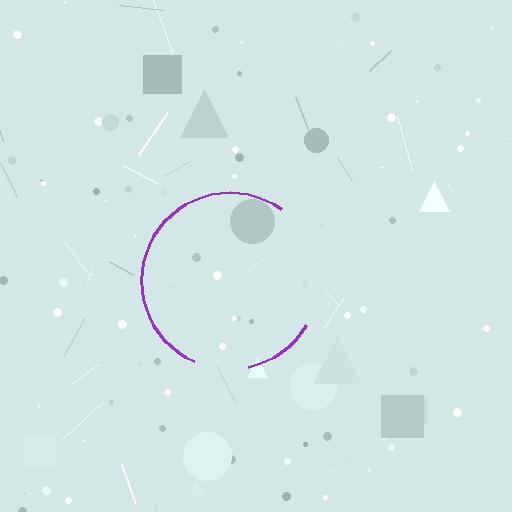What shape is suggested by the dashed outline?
The dashed outline suggests a circle.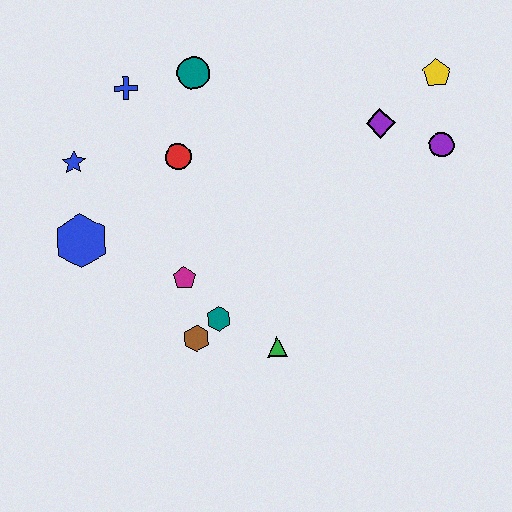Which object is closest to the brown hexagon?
The teal hexagon is closest to the brown hexagon.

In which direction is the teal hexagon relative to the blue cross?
The teal hexagon is below the blue cross.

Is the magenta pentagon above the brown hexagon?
Yes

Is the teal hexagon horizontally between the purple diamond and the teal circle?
Yes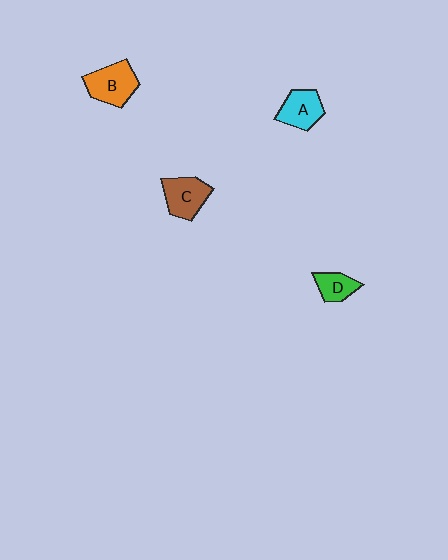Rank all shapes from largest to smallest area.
From largest to smallest: B (orange), C (brown), A (cyan), D (green).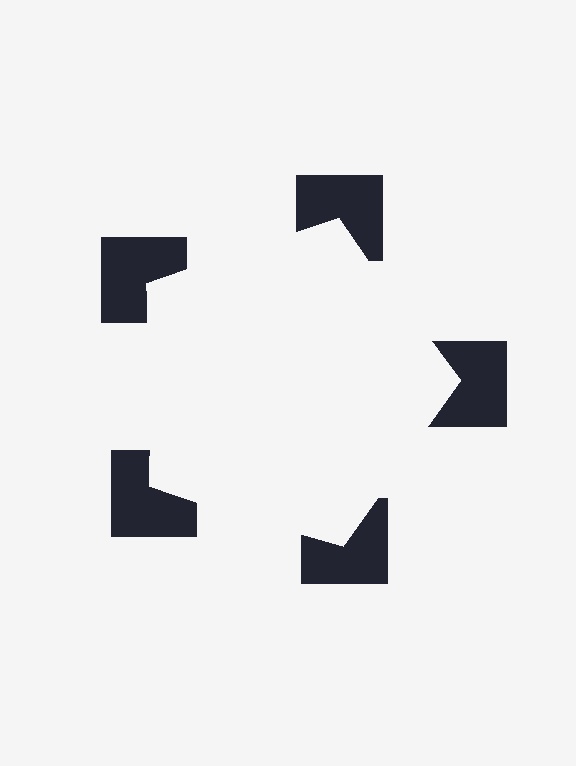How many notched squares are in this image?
There are 5 — one at each vertex of the illusory pentagon.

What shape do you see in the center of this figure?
An illusory pentagon — its edges are inferred from the aligned wedge cuts in the notched squares, not physically drawn.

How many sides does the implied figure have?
5 sides.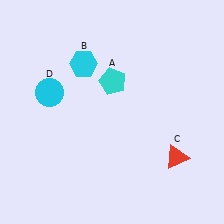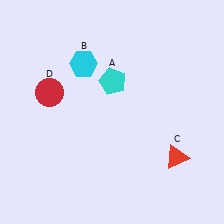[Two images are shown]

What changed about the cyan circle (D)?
In Image 1, D is cyan. In Image 2, it changed to red.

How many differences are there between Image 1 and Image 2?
There is 1 difference between the two images.